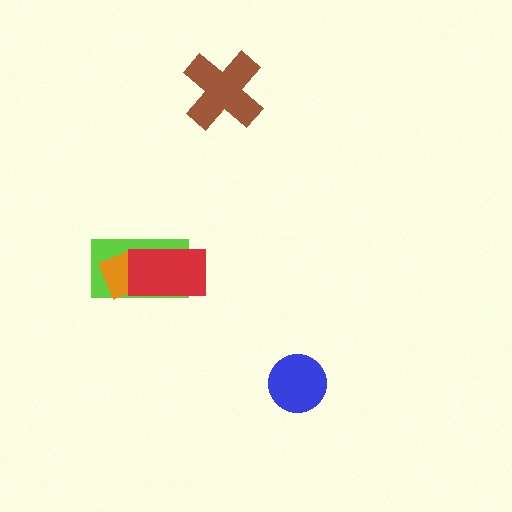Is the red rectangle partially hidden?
No, no other shape covers it.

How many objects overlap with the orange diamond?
2 objects overlap with the orange diamond.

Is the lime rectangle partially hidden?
Yes, it is partially covered by another shape.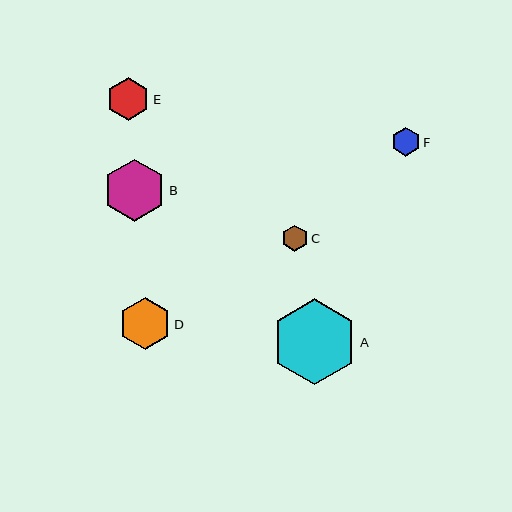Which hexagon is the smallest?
Hexagon C is the smallest with a size of approximately 26 pixels.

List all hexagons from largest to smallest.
From largest to smallest: A, B, D, E, F, C.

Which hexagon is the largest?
Hexagon A is the largest with a size of approximately 86 pixels.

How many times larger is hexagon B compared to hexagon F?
Hexagon B is approximately 2.1 times the size of hexagon F.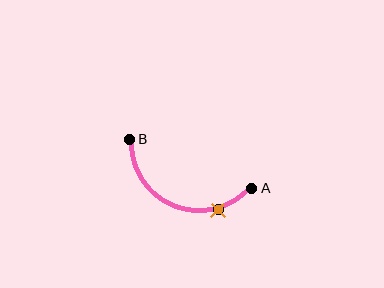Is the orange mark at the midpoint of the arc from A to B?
No. The orange mark lies on the arc but is closer to endpoint A. The arc midpoint would be at the point on the curve equidistant along the arc from both A and B.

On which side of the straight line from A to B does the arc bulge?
The arc bulges below the straight line connecting A and B.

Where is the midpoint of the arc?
The arc midpoint is the point on the curve farthest from the straight line joining A and B. It sits below that line.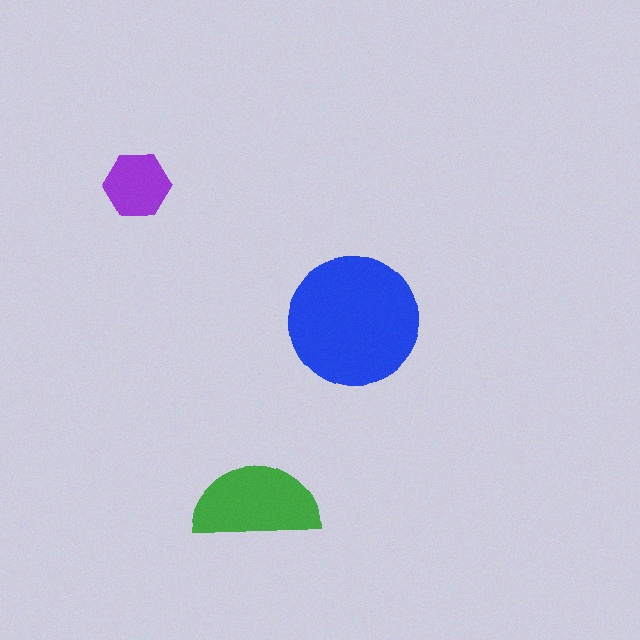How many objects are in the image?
There are 3 objects in the image.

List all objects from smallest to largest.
The purple hexagon, the green semicircle, the blue circle.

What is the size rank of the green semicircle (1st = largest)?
2nd.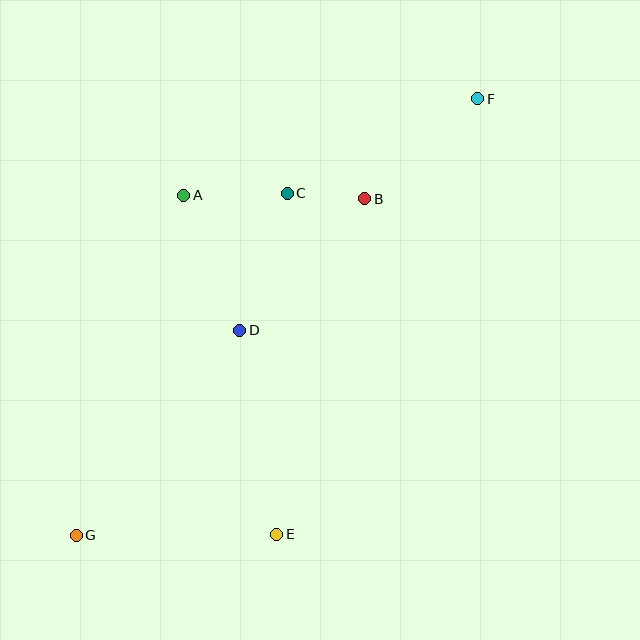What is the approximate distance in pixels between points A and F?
The distance between A and F is approximately 310 pixels.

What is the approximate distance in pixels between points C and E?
The distance between C and E is approximately 341 pixels.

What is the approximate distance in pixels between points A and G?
The distance between A and G is approximately 357 pixels.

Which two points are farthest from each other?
Points F and G are farthest from each other.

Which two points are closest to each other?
Points B and C are closest to each other.